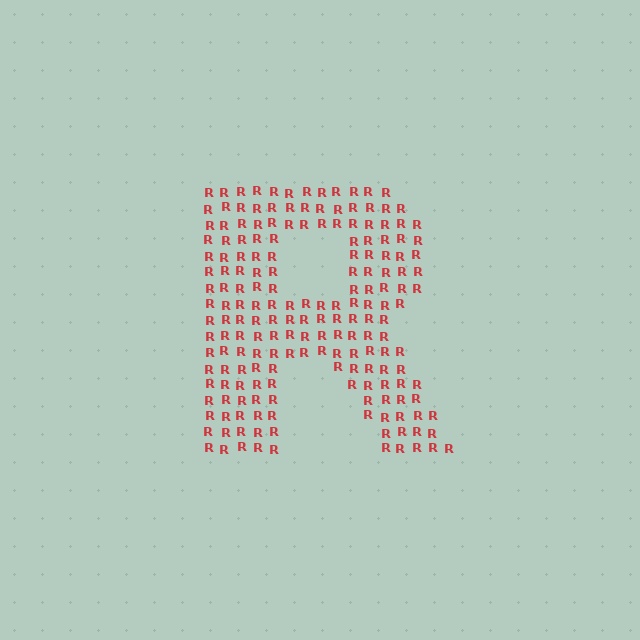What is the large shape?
The large shape is the letter R.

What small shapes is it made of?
It is made of small letter R's.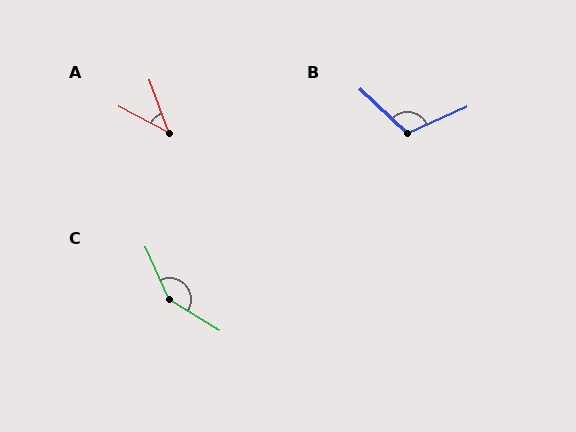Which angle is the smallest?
A, at approximately 42 degrees.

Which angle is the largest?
C, at approximately 145 degrees.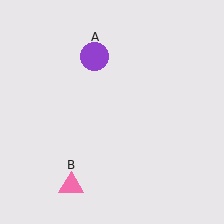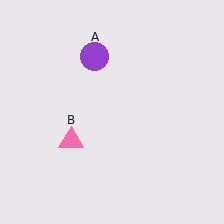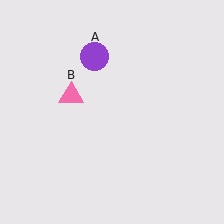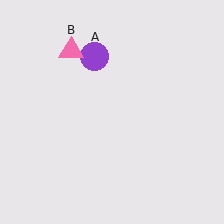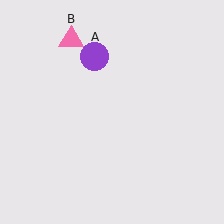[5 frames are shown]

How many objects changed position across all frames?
1 object changed position: pink triangle (object B).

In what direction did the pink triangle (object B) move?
The pink triangle (object B) moved up.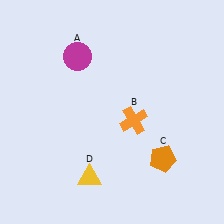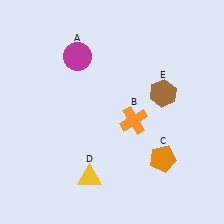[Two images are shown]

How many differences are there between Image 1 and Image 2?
There is 1 difference between the two images.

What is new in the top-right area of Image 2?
A brown hexagon (E) was added in the top-right area of Image 2.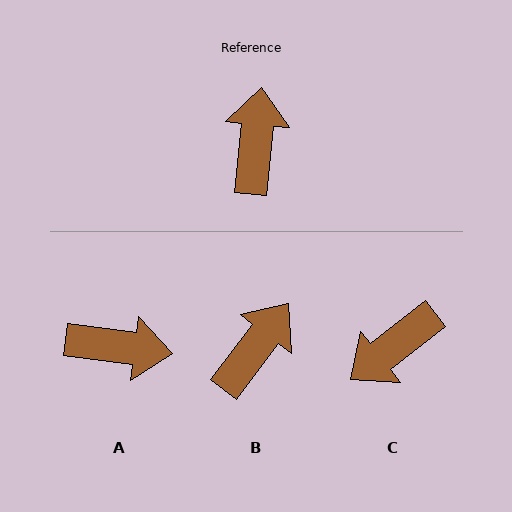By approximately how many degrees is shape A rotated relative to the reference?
Approximately 92 degrees clockwise.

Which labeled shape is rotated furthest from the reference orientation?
C, about 134 degrees away.